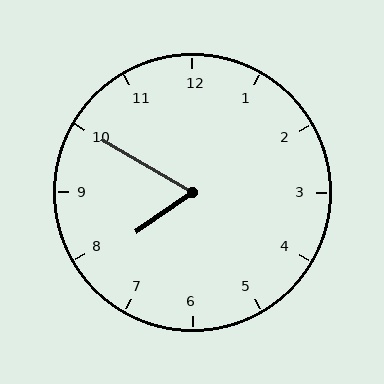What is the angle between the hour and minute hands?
Approximately 65 degrees.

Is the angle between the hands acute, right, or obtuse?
It is acute.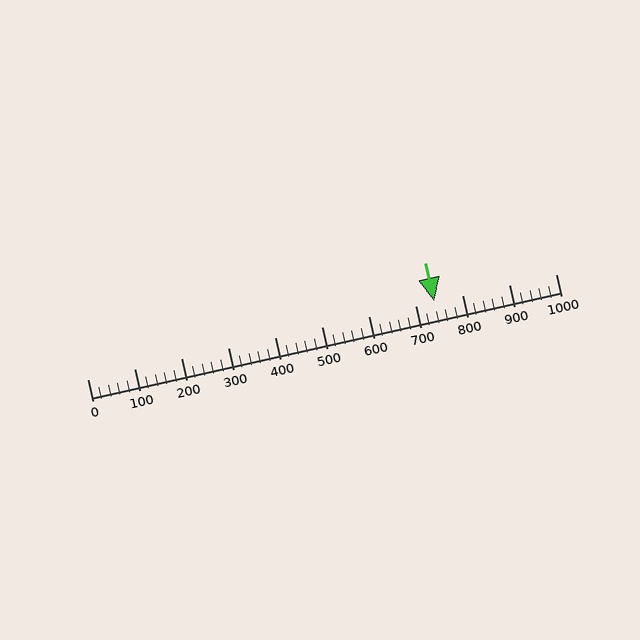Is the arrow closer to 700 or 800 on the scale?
The arrow is closer to 700.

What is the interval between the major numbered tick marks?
The major tick marks are spaced 100 units apart.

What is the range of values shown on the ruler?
The ruler shows values from 0 to 1000.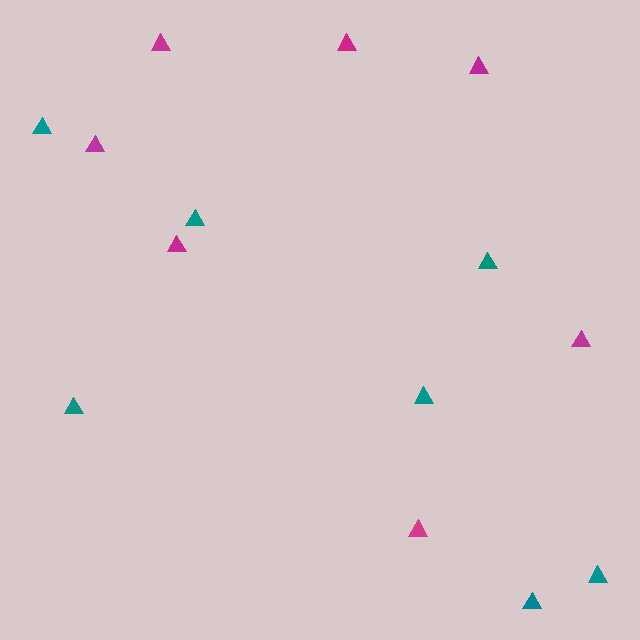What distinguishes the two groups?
There are 2 groups: one group of magenta triangles (7) and one group of teal triangles (7).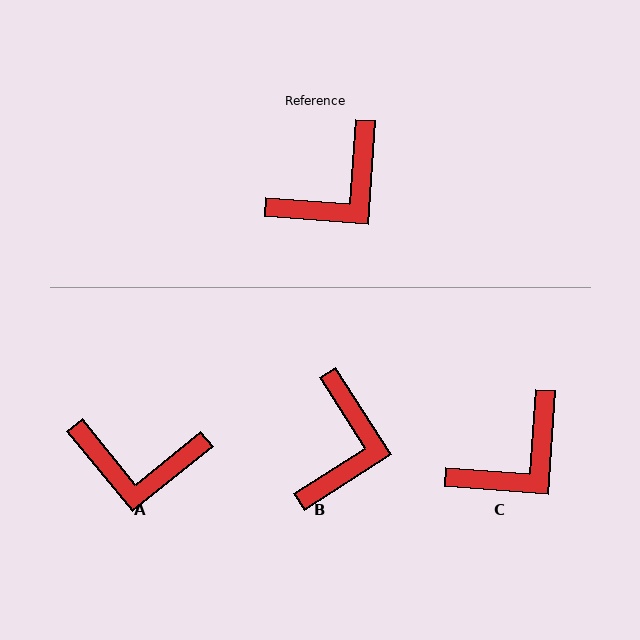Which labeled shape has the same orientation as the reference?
C.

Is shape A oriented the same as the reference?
No, it is off by about 47 degrees.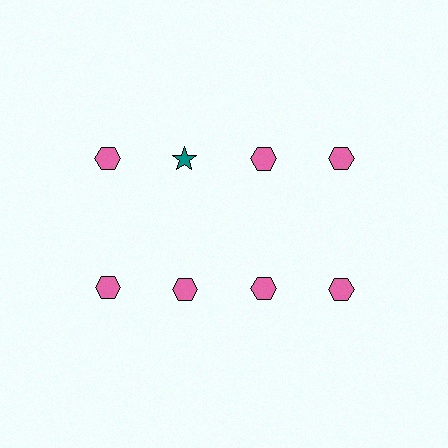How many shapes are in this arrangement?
There are 8 shapes arranged in a grid pattern.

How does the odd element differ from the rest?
It differs in both color (teal instead of pink) and shape (star instead of hexagon).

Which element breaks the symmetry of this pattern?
The teal star in the top row, second from left column breaks the symmetry. All other shapes are pink hexagons.